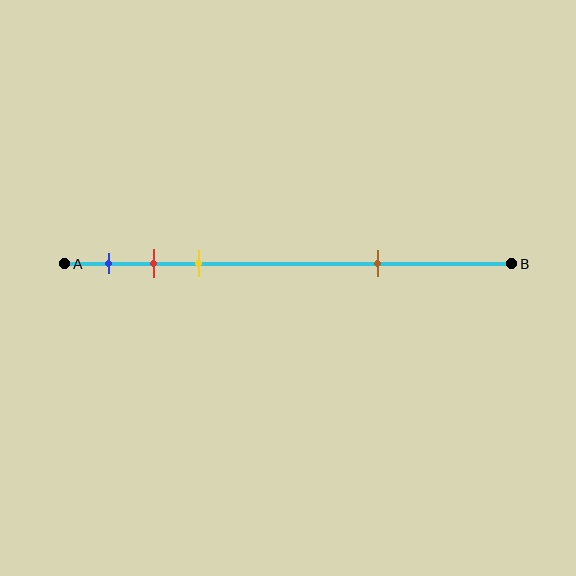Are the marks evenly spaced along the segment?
No, the marks are not evenly spaced.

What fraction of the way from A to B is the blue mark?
The blue mark is approximately 10% (0.1) of the way from A to B.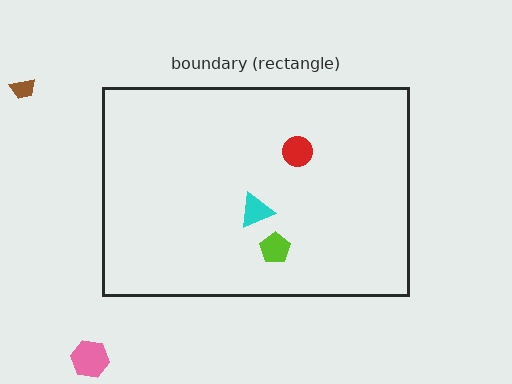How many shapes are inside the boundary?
3 inside, 2 outside.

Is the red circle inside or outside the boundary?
Inside.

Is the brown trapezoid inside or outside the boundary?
Outside.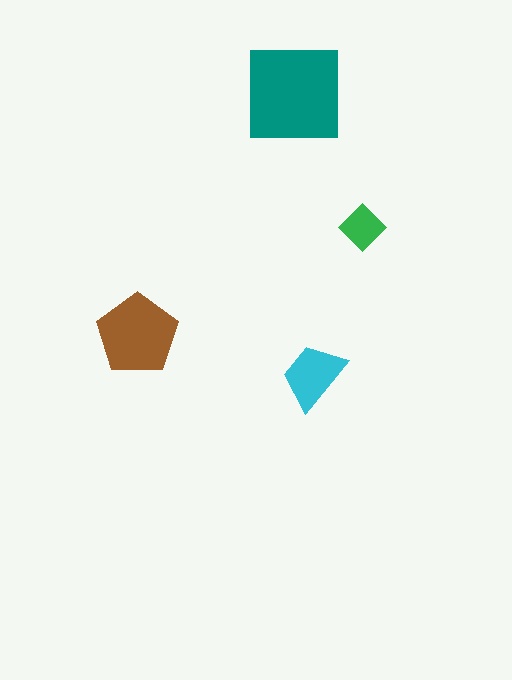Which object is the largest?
The teal square.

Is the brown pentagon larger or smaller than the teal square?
Smaller.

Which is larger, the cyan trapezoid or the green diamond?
The cyan trapezoid.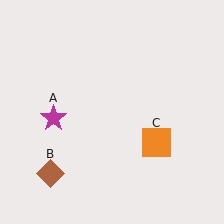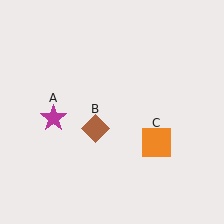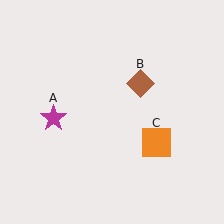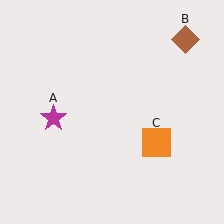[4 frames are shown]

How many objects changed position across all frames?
1 object changed position: brown diamond (object B).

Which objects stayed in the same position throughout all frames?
Magenta star (object A) and orange square (object C) remained stationary.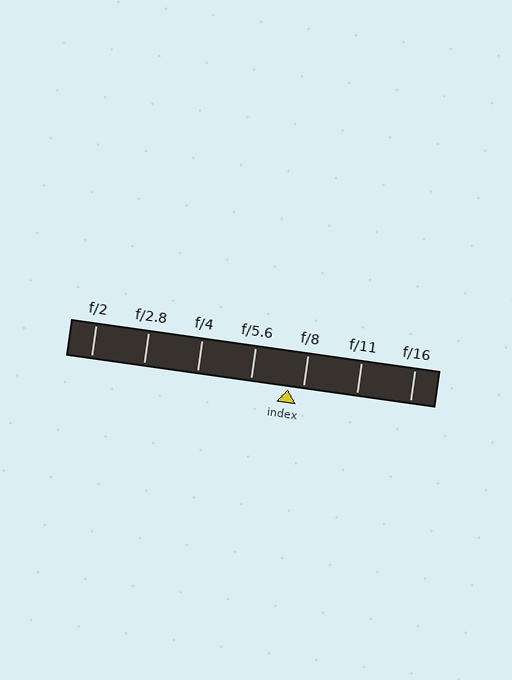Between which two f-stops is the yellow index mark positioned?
The index mark is between f/5.6 and f/8.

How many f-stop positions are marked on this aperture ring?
There are 7 f-stop positions marked.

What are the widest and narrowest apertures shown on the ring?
The widest aperture shown is f/2 and the narrowest is f/16.